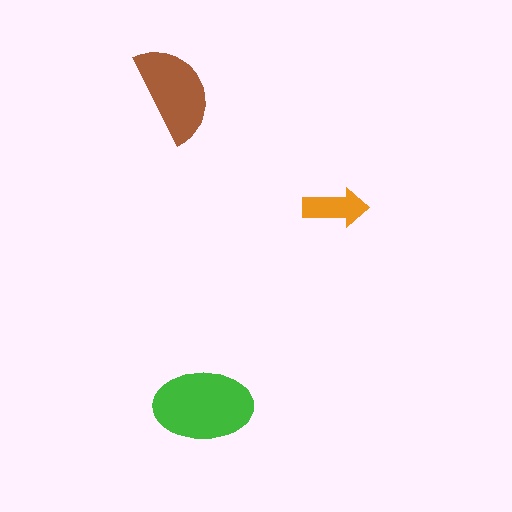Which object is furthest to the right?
The orange arrow is rightmost.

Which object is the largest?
The green ellipse.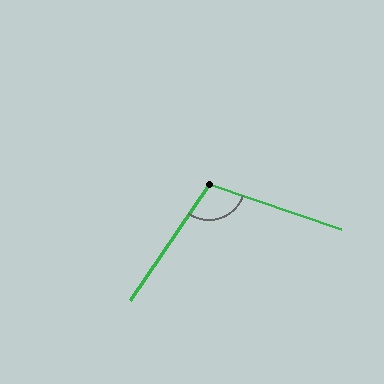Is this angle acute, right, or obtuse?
It is obtuse.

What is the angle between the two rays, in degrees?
Approximately 105 degrees.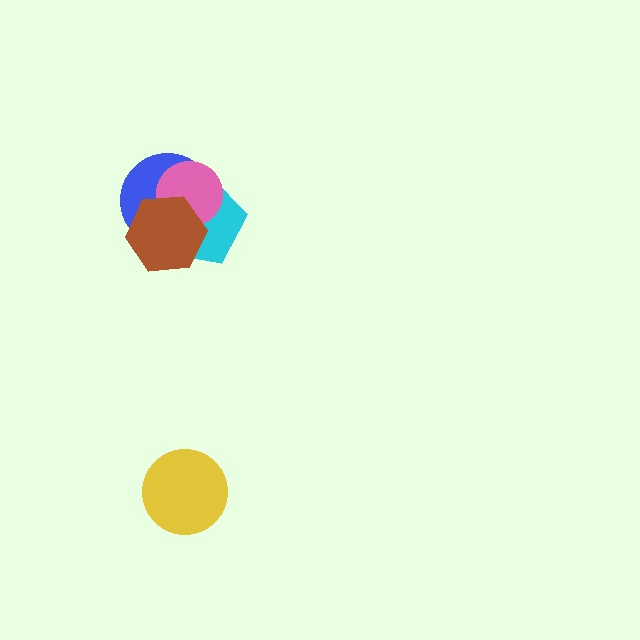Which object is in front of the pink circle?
The brown hexagon is in front of the pink circle.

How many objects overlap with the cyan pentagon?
3 objects overlap with the cyan pentagon.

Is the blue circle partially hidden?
Yes, it is partially covered by another shape.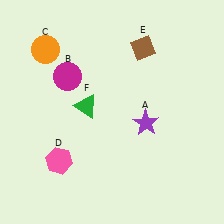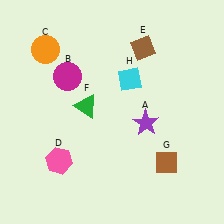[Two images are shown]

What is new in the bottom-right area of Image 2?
A brown diamond (G) was added in the bottom-right area of Image 2.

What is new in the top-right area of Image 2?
A cyan diamond (H) was added in the top-right area of Image 2.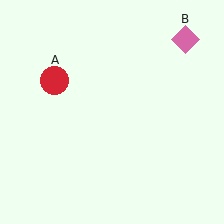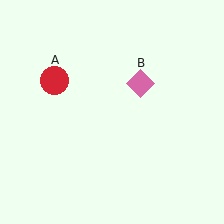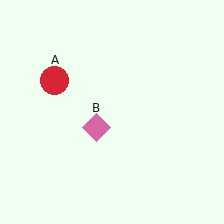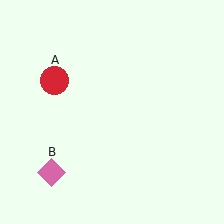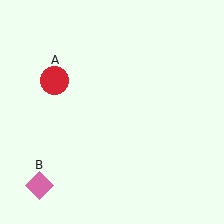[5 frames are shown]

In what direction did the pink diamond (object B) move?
The pink diamond (object B) moved down and to the left.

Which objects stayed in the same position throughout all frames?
Red circle (object A) remained stationary.